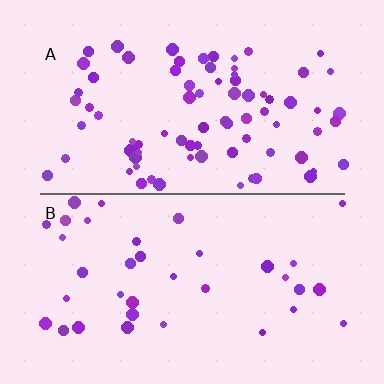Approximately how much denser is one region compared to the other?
Approximately 2.3× — region A over region B.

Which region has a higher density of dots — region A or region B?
A (the top).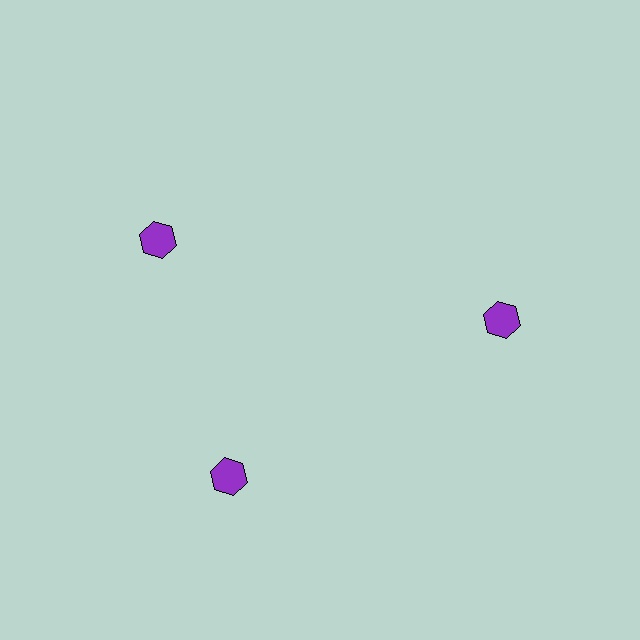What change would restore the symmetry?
The symmetry would be restored by rotating it back into even spacing with its neighbors so that all 3 hexagons sit at equal angles and equal distance from the center.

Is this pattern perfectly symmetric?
No. The 3 purple hexagons are arranged in a ring, but one element near the 11 o'clock position is rotated out of alignment along the ring, breaking the 3-fold rotational symmetry.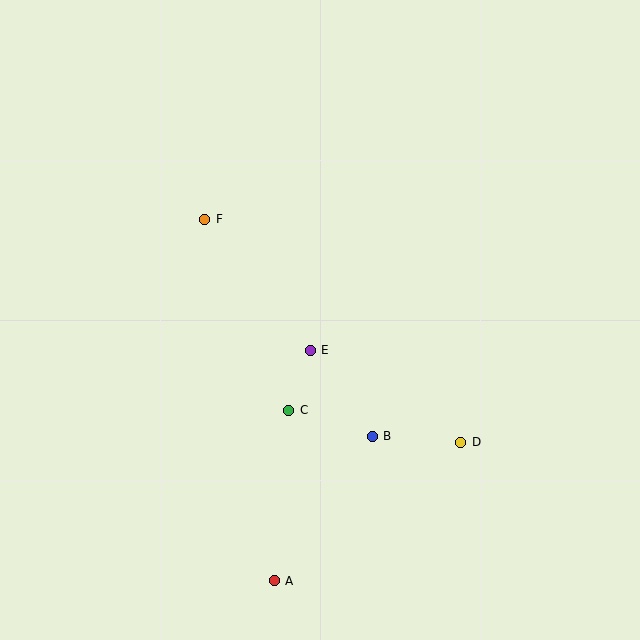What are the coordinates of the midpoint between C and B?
The midpoint between C and B is at (331, 423).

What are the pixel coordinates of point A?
Point A is at (274, 581).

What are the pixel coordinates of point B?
Point B is at (372, 436).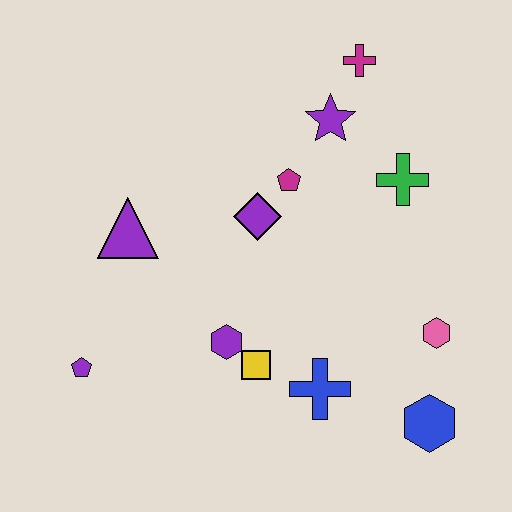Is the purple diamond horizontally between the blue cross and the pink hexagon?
No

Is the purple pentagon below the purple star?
Yes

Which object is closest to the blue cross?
The yellow square is closest to the blue cross.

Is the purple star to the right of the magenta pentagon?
Yes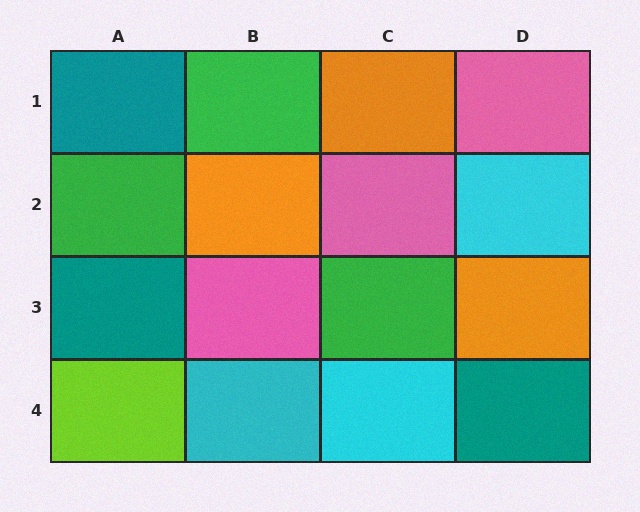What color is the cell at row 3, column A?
Teal.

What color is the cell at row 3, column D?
Orange.